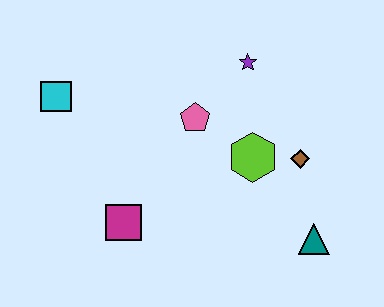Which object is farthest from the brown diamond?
The cyan square is farthest from the brown diamond.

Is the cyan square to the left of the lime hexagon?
Yes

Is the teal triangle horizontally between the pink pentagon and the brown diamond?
No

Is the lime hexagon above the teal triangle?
Yes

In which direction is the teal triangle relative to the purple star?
The teal triangle is below the purple star.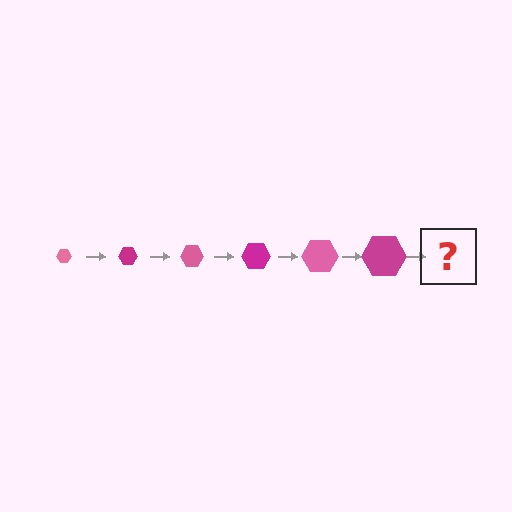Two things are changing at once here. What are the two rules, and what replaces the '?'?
The two rules are that the hexagon grows larger each step and the color cycles through pink and magenta. The '?' should be a pink hexagon, larger than the previous one.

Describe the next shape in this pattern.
It should be a pink hexagon, larger than the previous one.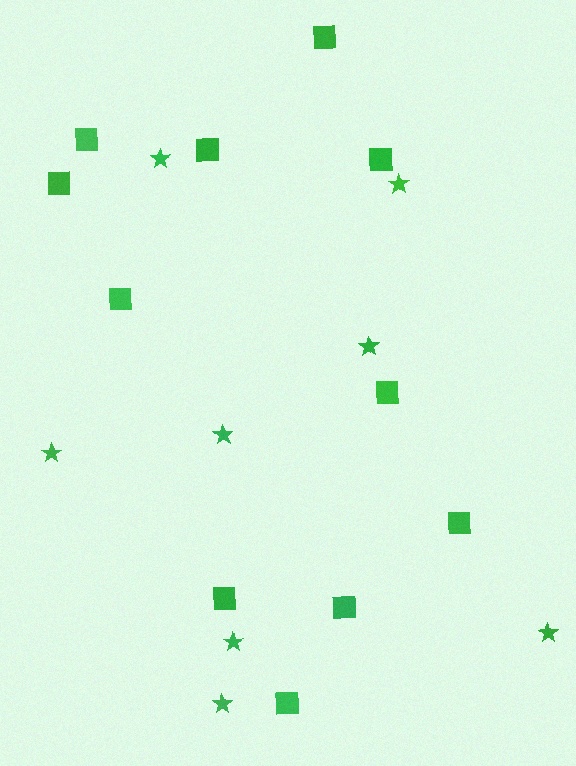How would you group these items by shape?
There are 2 groups: one group of squares (11) and one group of stars (8).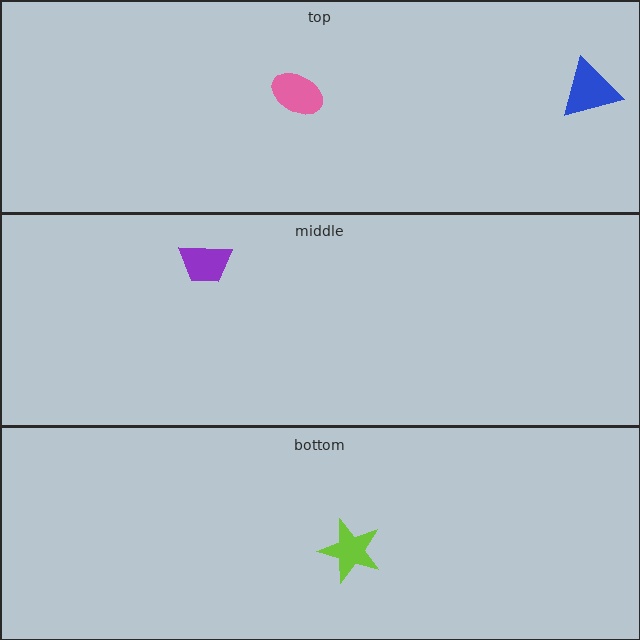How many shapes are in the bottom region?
1.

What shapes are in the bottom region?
The lime star.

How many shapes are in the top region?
2.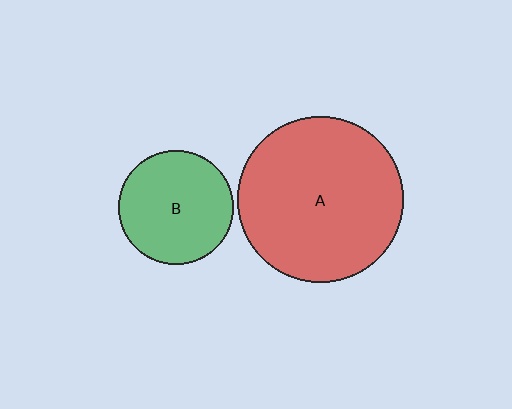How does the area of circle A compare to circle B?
Approximately 2.1 times.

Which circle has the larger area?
Circle A (red).